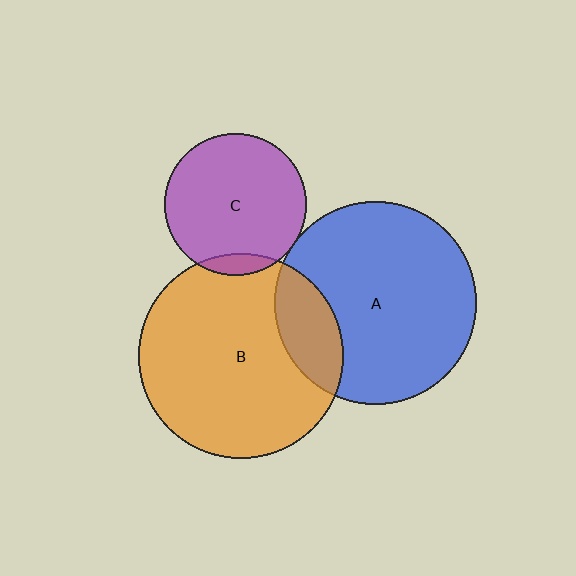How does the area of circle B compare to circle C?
Approximately 2.1 times.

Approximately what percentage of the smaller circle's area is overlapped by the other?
Approximately 20%.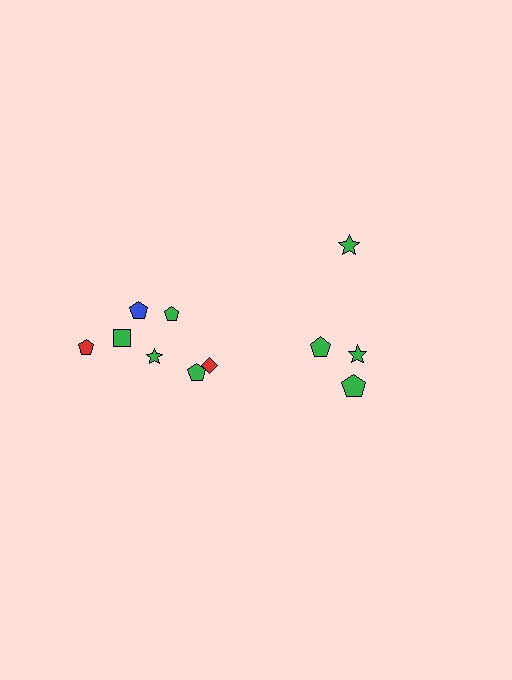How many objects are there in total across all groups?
There are 11 objects.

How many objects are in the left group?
There are 7 objects.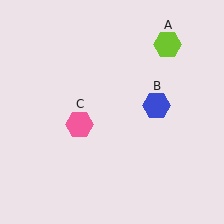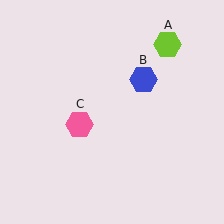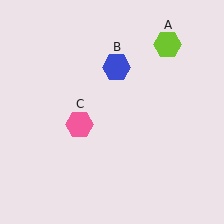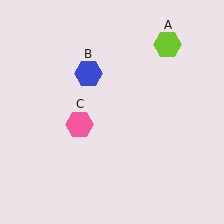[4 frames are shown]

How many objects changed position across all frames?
1 object changed position: blue hexagon (object B).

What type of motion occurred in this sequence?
The blue hexagon (object B) rotated counterclockwise around the center of the scene.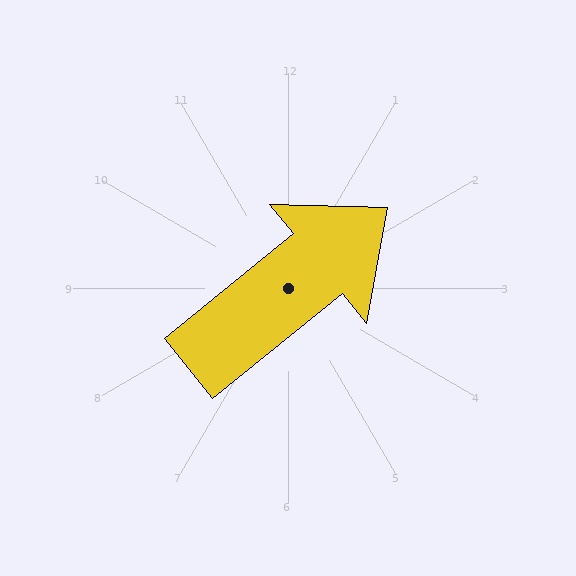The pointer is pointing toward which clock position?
Roughly 2 o'clock.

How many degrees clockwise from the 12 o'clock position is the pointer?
Approximately 51 degrees.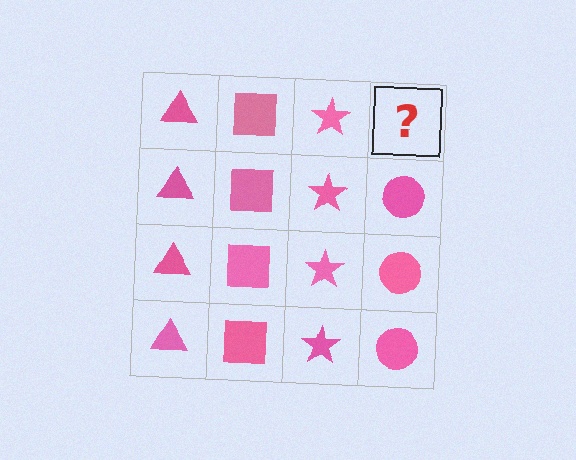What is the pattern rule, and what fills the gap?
The rule is that each column has a consistent shape. The gap should be filled with a pink circle.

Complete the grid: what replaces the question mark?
The question mark should be replaced with a pink circle.